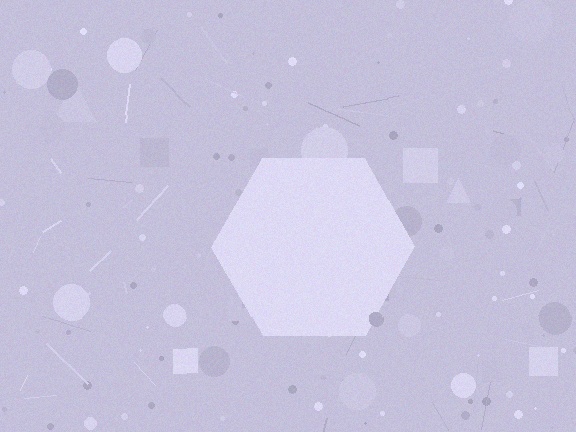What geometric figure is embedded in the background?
A hexagon is embedded in the background.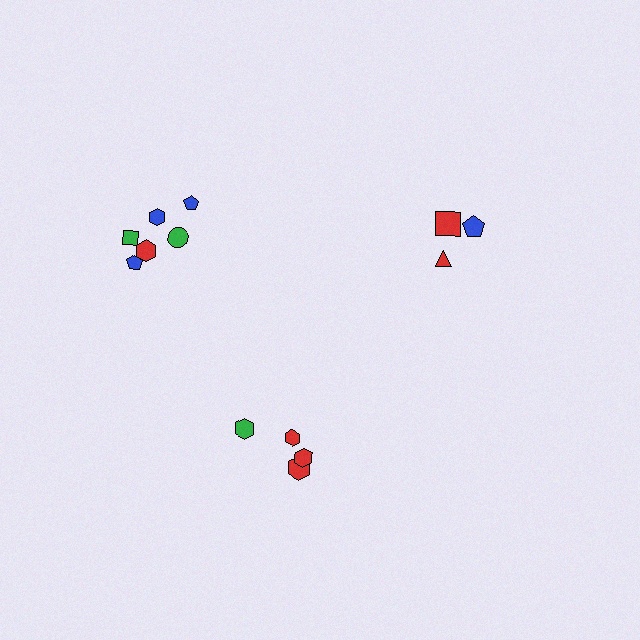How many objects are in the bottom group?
There are 4 objects.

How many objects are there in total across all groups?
There are 13 objects.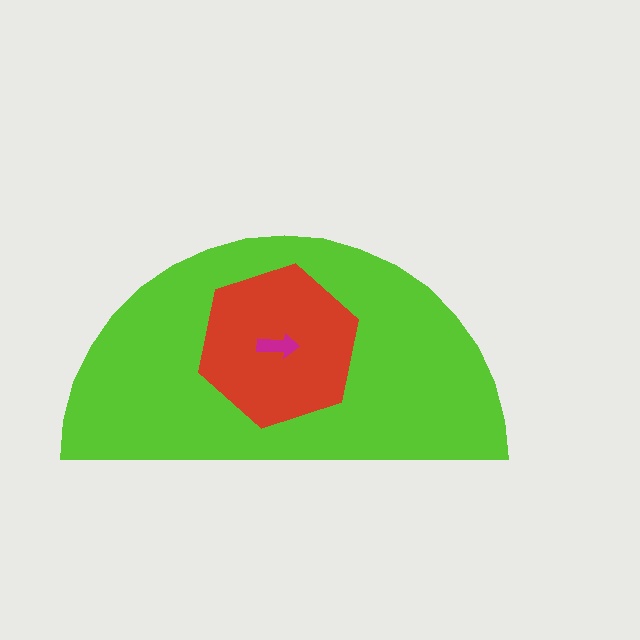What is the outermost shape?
The lime semicircle.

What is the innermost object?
The magenta arrow.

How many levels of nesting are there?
3.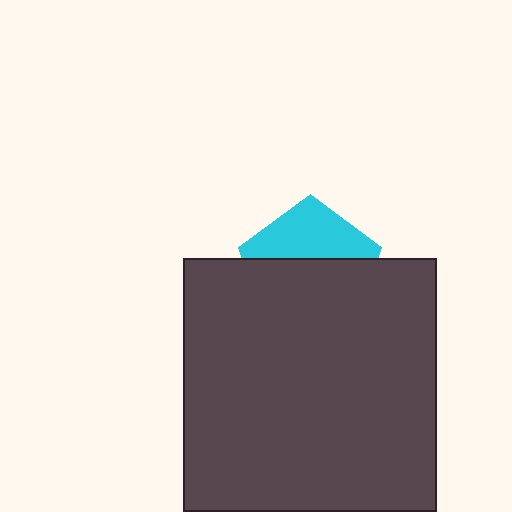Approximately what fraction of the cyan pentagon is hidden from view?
Roughly 62% of the cyan pentagon is hidden behind the dark gray square.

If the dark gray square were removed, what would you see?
You would see the complete cyan pentagon.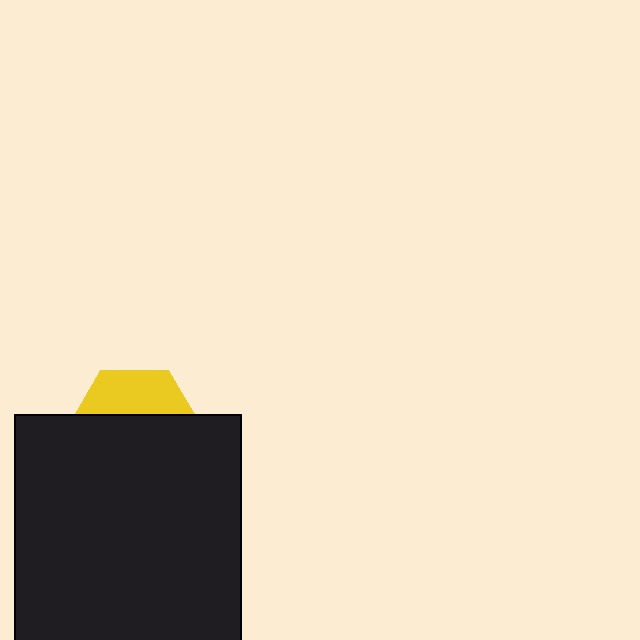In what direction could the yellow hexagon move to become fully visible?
The yellow hexagon could move up. That would shift it out from behind the black square entirely.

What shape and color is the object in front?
The object in front is a black square.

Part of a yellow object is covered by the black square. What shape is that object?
It is a hexagon.